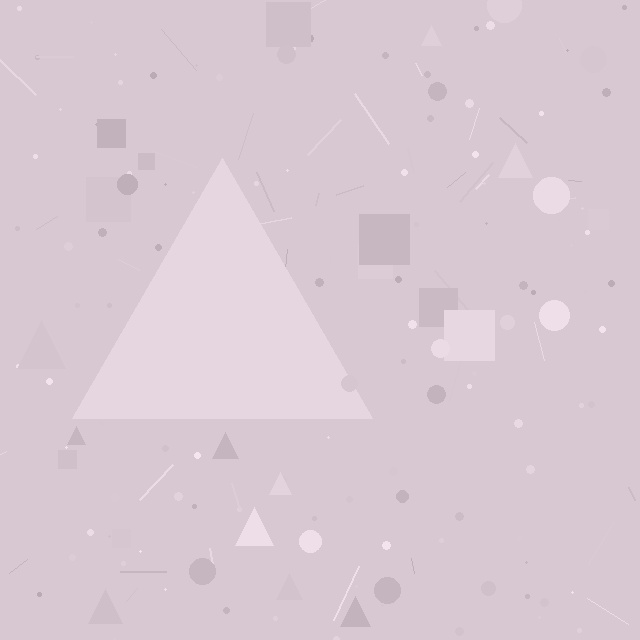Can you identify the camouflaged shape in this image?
The camouflaged shape is a triangle.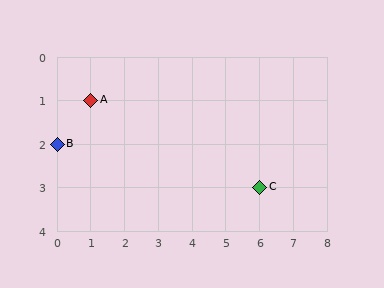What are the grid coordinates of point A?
Point A is at grid coordinates (1, 1).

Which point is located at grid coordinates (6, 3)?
Point C is at (6, 3).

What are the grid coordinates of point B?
Point B is at grid coordinates (0, 2).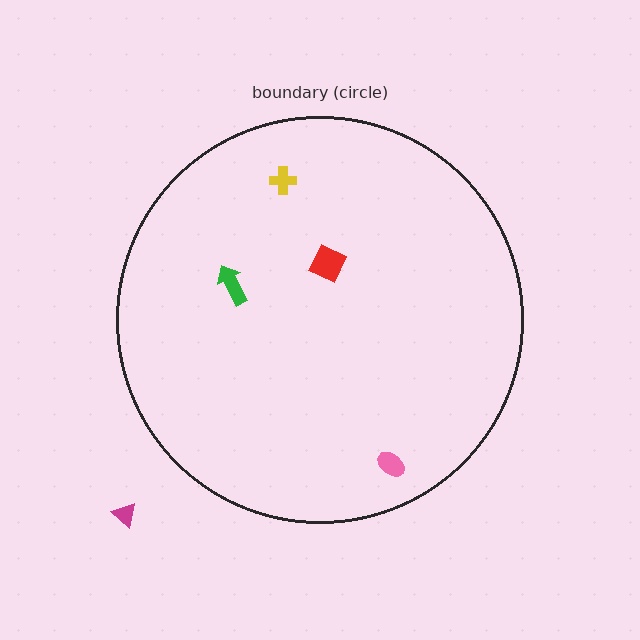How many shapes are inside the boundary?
4 inside, 1 outside.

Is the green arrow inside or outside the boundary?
Inside.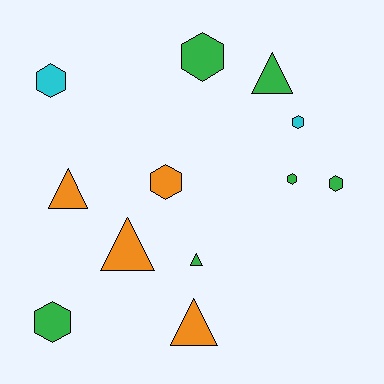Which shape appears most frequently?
Hexagon, with 7 objects.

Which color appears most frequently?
Green, with 6 objects.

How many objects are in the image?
There are 12 objects.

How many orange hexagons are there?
There is 1 orange hexagon.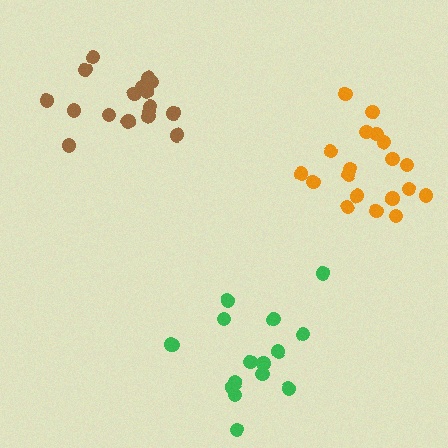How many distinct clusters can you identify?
There are 3 distinct clusters.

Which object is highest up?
The brown cluster is topmost.